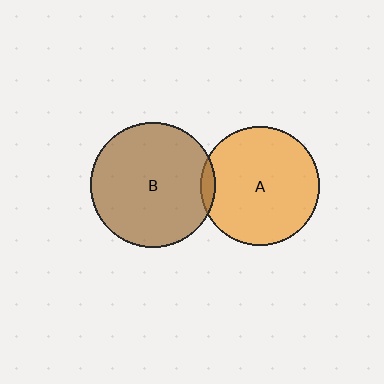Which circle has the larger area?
Circle B (brown).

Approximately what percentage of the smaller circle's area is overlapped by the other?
Approximately 5%.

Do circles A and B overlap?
Yes.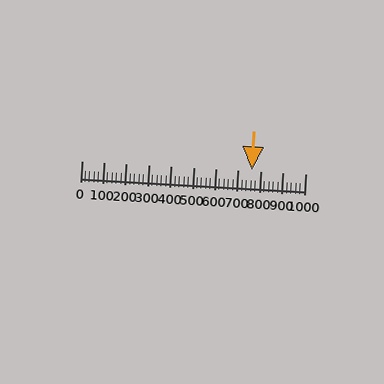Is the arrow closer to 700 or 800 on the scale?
The arrow is closer to 800.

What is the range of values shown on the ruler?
The ruler shows values from 0 to 1000.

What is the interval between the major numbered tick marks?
The major tick marks are spaced 100 units apart.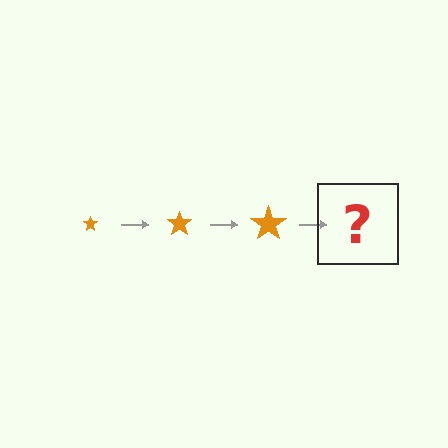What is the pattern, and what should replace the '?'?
The pattern is that the star gets progressively larger each step. The '?' should be an orange star, larger than the previous one.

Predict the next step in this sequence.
The next step is an orange star, larger than the previous one.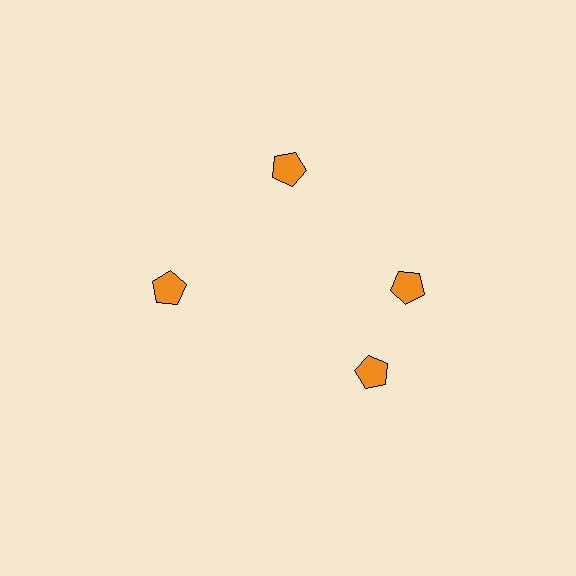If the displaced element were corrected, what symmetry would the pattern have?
It would have 4-fold rotational symmetry — the pattern would map onto itself every 90 degrees.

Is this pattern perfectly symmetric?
No. The 4 orange pentagons are arranged in a ring, but one element near the 6 o'clock position is rotated out of alignment along the ring, breaking the 4-fold rotational symmetry.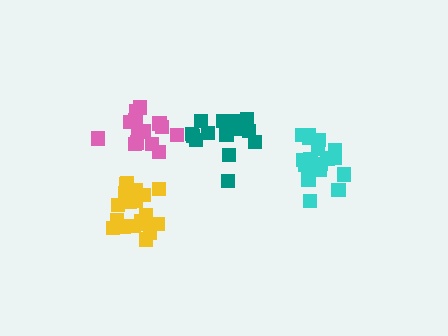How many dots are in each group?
Group 1: 15 dots, Group 2: 20 dots, Group 3: 15 dots, Group 4: 21 dots (71 total).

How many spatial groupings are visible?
There are 4 spatial groupings.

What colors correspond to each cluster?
The clusters are colored: teal, yellow, pink, cyan.